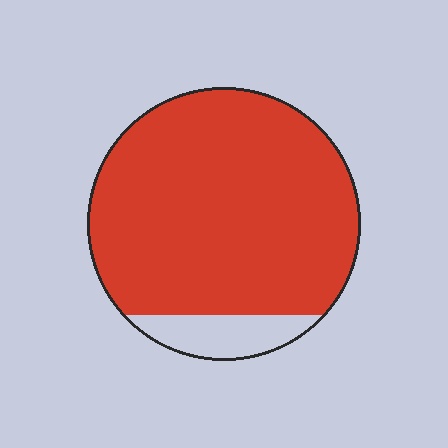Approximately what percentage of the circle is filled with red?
Approximately 90%.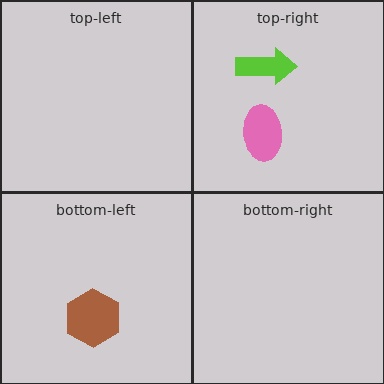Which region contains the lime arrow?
The top-right region.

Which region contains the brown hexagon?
The bottom-left region.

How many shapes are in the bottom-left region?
1.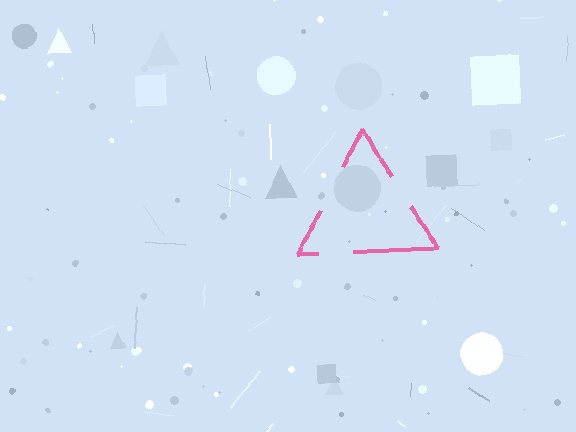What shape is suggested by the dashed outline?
The dashed outline suggests a triangle.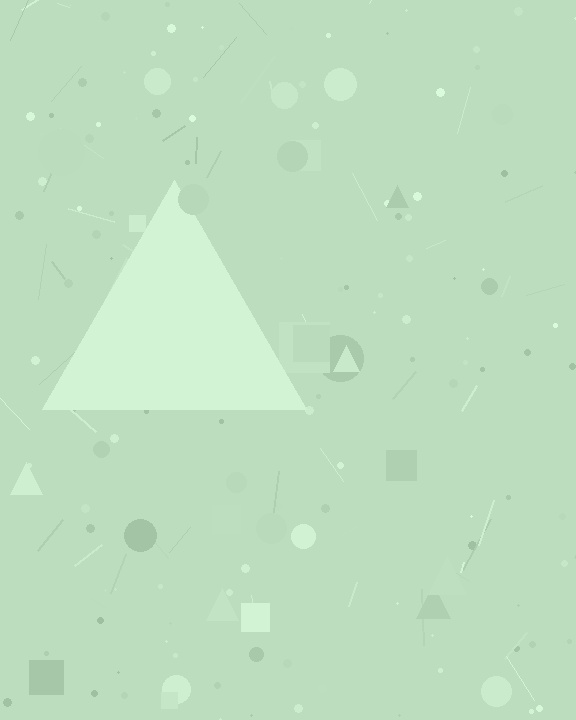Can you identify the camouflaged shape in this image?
The camouflaged shape is a triangle.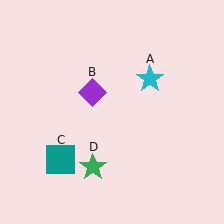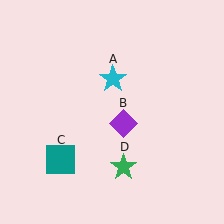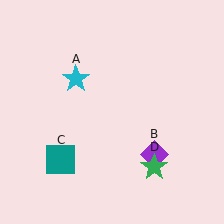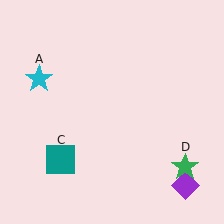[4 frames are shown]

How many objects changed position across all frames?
3 objects changed position: cyan star (object A), purple diamond (object B), green star (object D).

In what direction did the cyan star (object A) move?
The cyan star (object A) moved left.